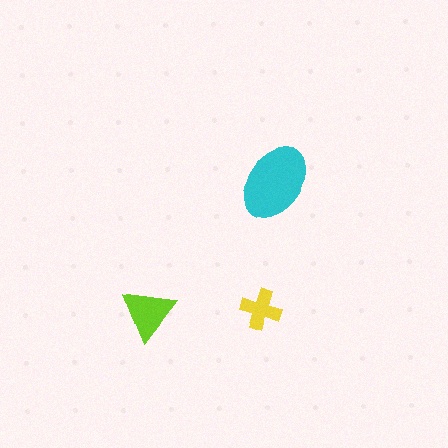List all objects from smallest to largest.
The yellow cross, the lime triangle, the cyan ellipse.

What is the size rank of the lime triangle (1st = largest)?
2nd.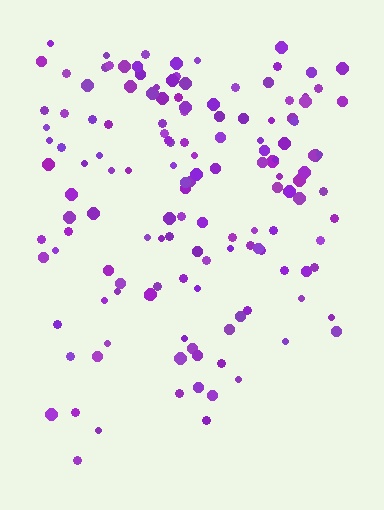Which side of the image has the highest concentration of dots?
The top.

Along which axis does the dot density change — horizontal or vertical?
Vertical.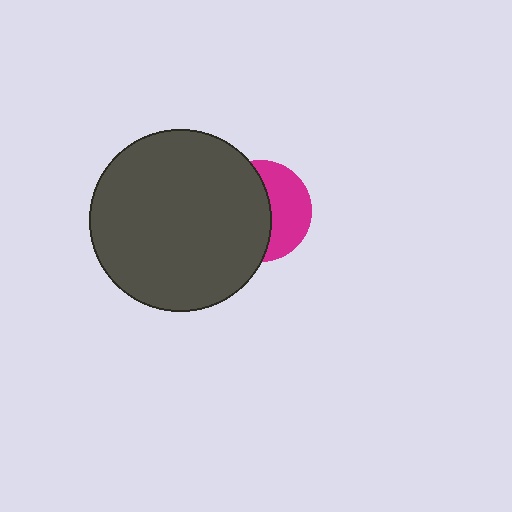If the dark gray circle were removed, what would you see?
You would see the complete magenta circle.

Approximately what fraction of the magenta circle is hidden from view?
Roughly 57% of the magenta circle is hidden behind the dark gray circle.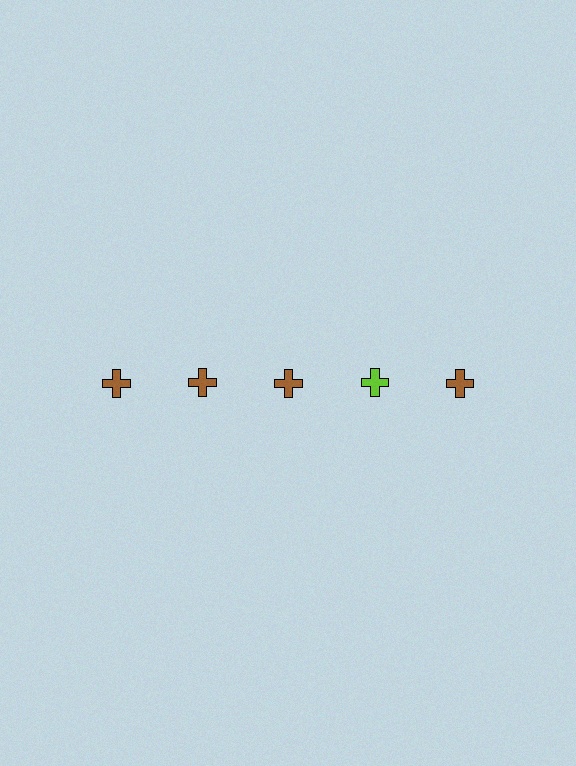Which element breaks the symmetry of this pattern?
The lime cross in the top row, second from right column breaks the symmetry. All other shapes are brown crosses.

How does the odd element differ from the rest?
It has a different color: lime instead of brown.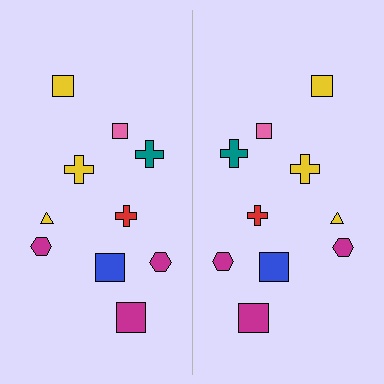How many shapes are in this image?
There are 20 shapes in this image.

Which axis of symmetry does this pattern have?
The pattern has a vertical axis of symmetry running through the center of the image.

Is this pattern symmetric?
Yes, this pattern has bilateral (reflection) symmetry.